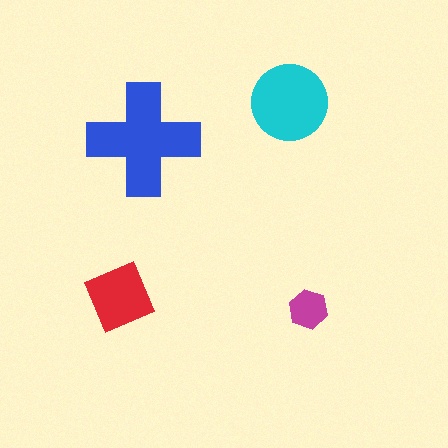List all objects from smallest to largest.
The magenta hexagon, the red diamond, the cyan circle, the blue cross.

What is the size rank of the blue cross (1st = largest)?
1st.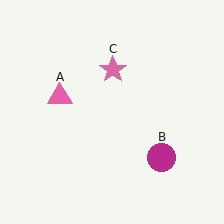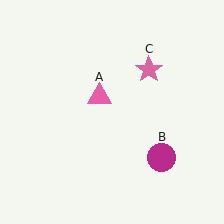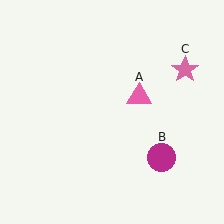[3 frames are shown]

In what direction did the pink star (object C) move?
The pink star (object C) moved right.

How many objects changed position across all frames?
2 objects changed position: pink triangle (object A), pink star (object C).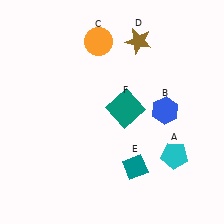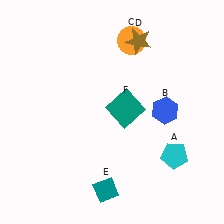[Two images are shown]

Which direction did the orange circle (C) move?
The orange circle (C) moved right.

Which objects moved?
The objects that moved are: the orange circle (C), the teal diamond (E).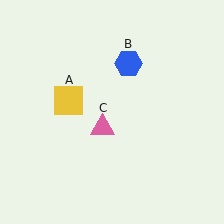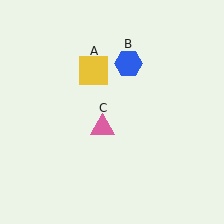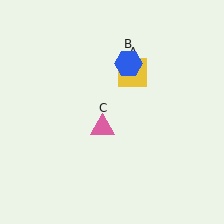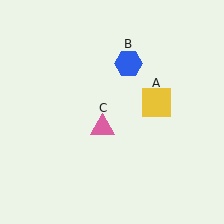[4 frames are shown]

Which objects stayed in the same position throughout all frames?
Blue hexagon (object B) and pink triangle (object C) remained stationary.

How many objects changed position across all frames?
1 object changed position: yellow square (object A).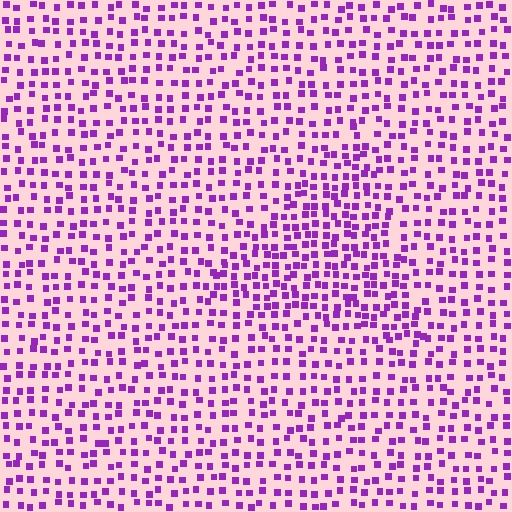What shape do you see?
I see a triangle.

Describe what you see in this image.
The image contains small purple elements arranged at two different densities. A triangle-shaped region is visible where the elements are more densely packed than the surrounding area.